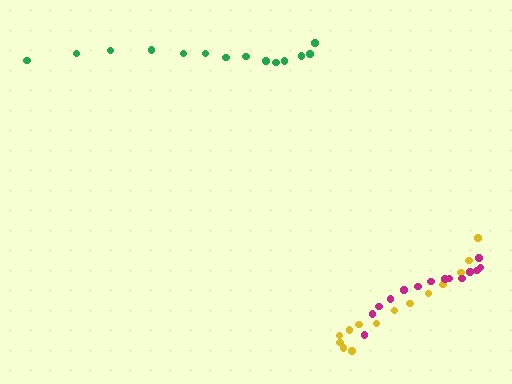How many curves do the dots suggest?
There are 3 distinct paths.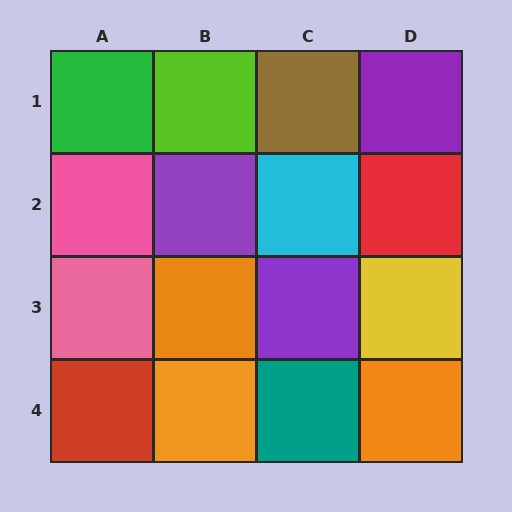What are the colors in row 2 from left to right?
Pink, purple, cyan, red.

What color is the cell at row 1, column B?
Lime.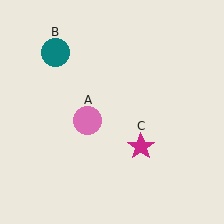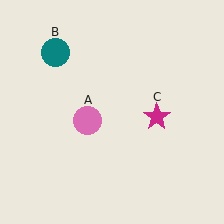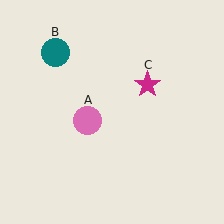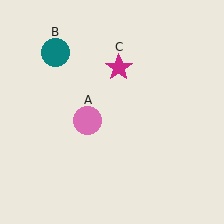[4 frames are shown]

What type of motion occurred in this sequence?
The magenta star (object C) rotated counterclockwise around the center of the scene.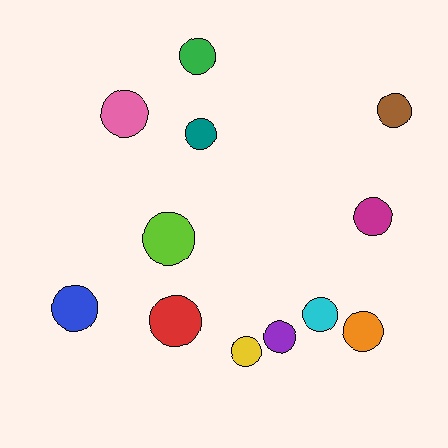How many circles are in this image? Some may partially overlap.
There are 12 circles.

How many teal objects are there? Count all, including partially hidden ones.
There is 1 teal object.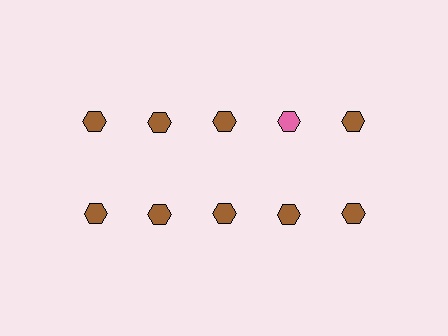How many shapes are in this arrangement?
There are 10 shapes arranged in a grid pattern.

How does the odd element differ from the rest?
It has a different color: pink instead of brown.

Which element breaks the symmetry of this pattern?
The pink hexagon in the top row, second from right column breaks the symmetry. All other shapes are brown hexagons.